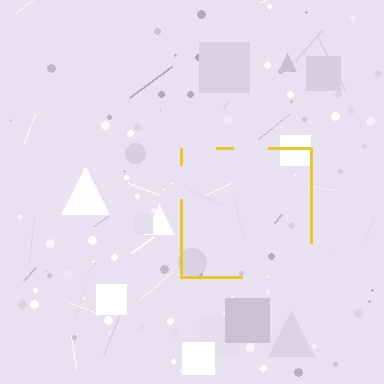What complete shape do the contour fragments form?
The contour fragments form a square.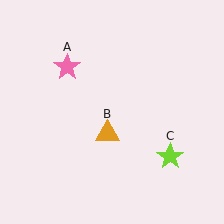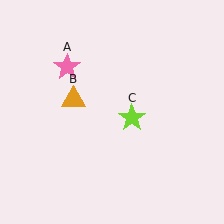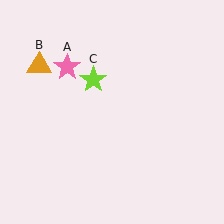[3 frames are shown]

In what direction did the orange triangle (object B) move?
The orange triangle (object B) moved up and to the left.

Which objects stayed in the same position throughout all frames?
Pink star (object A) remained stationary.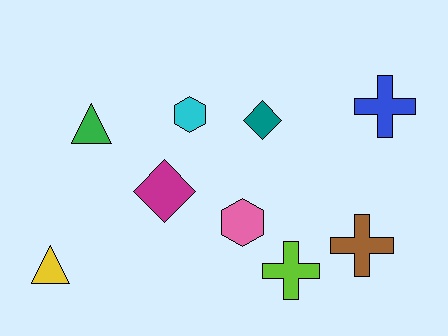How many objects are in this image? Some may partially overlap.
There are 9 objects.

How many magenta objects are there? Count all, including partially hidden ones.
There is 1 magenta object.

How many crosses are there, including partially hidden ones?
There are 3 crosses.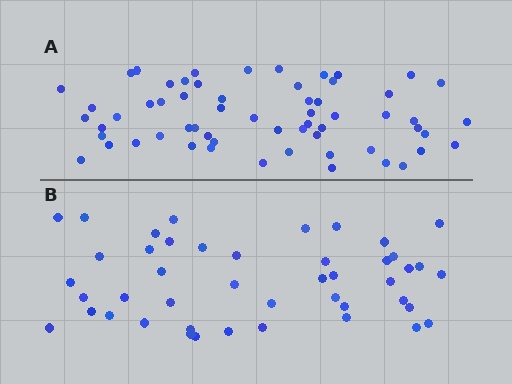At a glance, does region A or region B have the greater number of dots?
Region A (the top region) has more dots.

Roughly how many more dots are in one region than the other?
Region A has approximately 15 more dots than region B.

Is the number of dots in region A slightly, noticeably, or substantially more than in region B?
Region A has noticeably more, but not dramatically so. The ratio is roughly 1.3 to 1.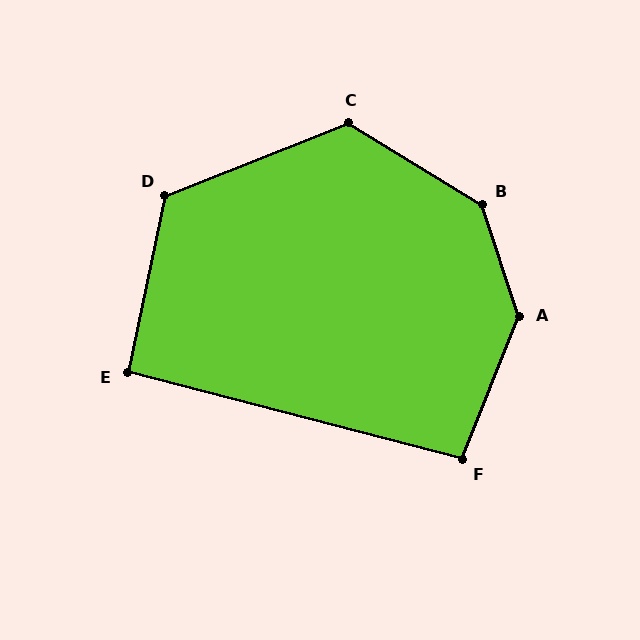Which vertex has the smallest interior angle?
E, at approximately 93 degrees.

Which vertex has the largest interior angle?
A, at approximately 140 degrees.